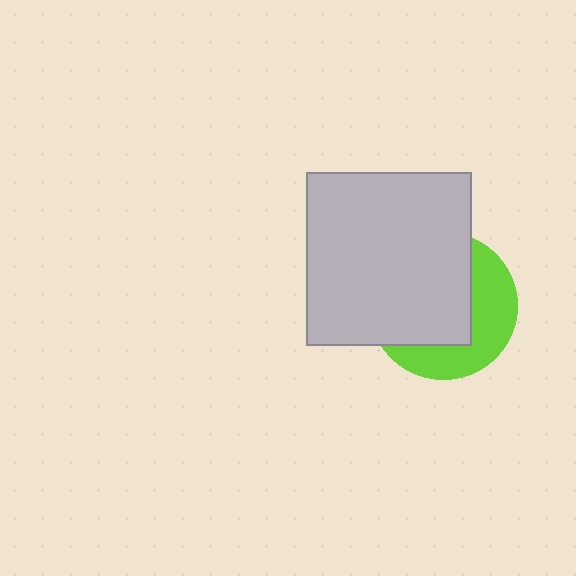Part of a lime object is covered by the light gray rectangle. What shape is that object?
It is a circle.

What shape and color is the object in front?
The object in front is a light gray rectangle.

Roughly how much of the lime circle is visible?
A small part of it is visible (roughly 41%).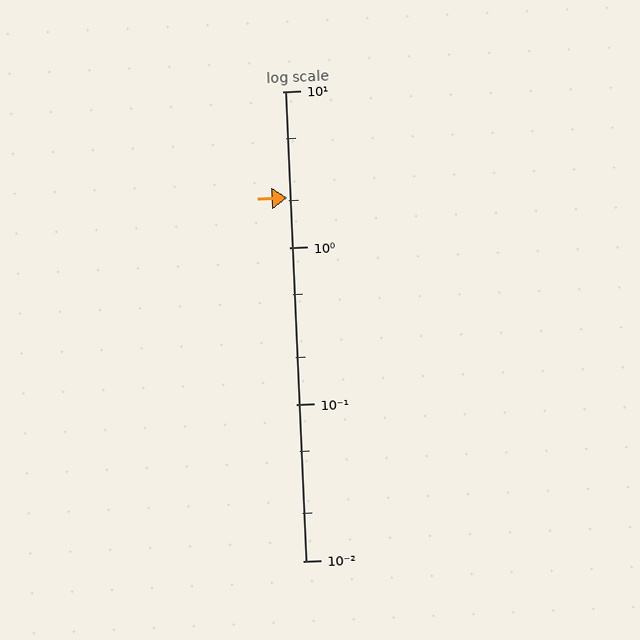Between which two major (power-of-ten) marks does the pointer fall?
The pointer is between 1 and 10.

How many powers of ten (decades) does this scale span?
The scale spans 3 decades, from 0.01 to 10.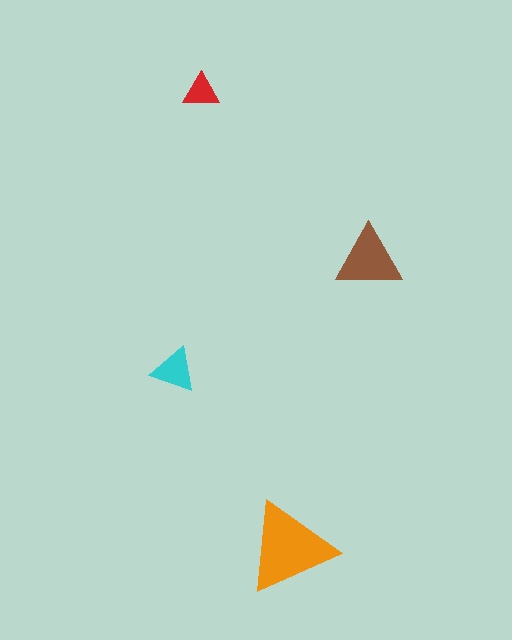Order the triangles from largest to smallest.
the orange one, the brown one, the cyan one, the red one.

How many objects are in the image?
There are 4 objects in the image.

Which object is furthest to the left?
The cyan triangle is leftmost.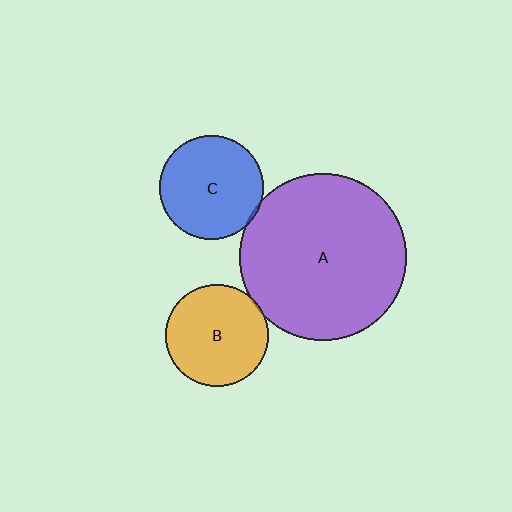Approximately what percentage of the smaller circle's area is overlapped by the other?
Approximately 5%.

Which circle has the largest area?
Circle A (purple).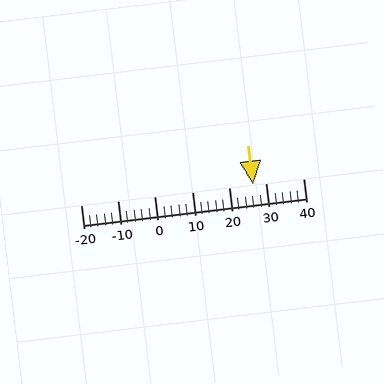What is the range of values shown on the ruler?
The ruler shows values from -20 to 40.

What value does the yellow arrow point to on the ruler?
The yellow arrow points to approximately 26.